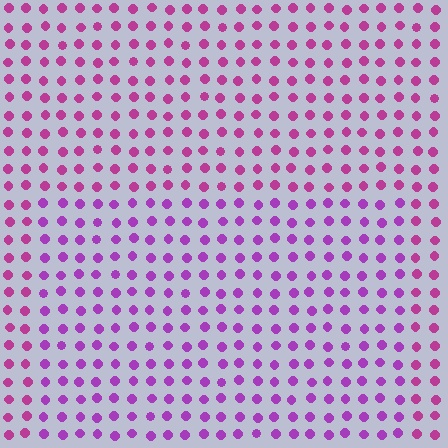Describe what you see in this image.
The image is filled with small magenta elements in a uniform arrangement. A rectangle-shaped region is visible where the elements are tinted to a slightly different hue, forming a subtle color boundary.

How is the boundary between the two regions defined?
The boundary is defined purely by a slight shift in hue (about 27 degrees). Spacing, size, and orientation are identical on both sides.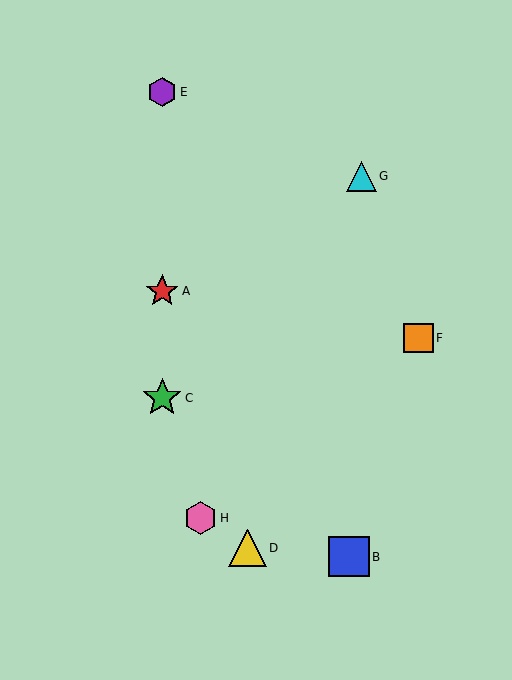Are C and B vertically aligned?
No, C is at x≈162 and B is at x≈349.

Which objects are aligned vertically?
Objects A, C, E are aligned vertically.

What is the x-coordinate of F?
Object F is at x≈419.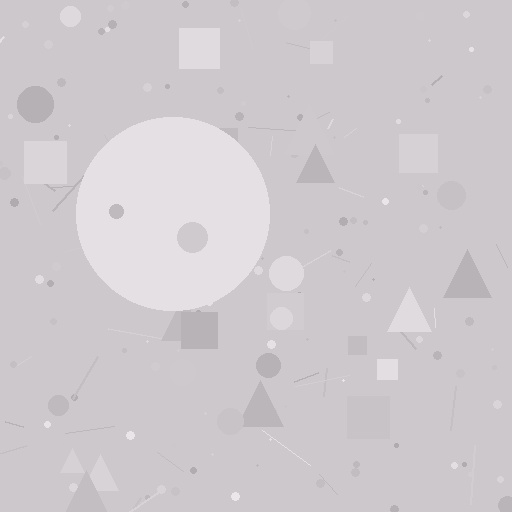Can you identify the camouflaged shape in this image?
The camouflaged shape is a circle.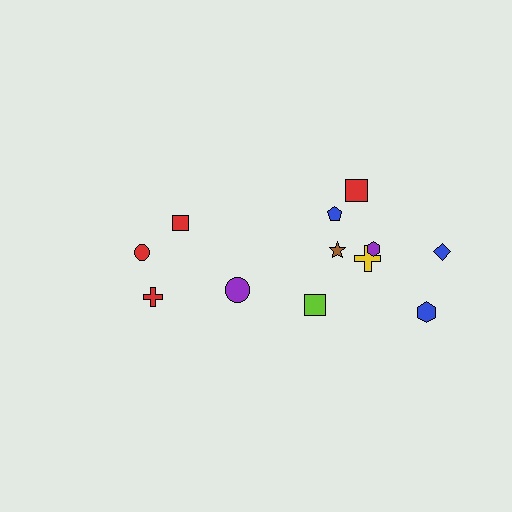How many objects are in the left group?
There are 4 objects.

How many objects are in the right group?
There are 8 objects.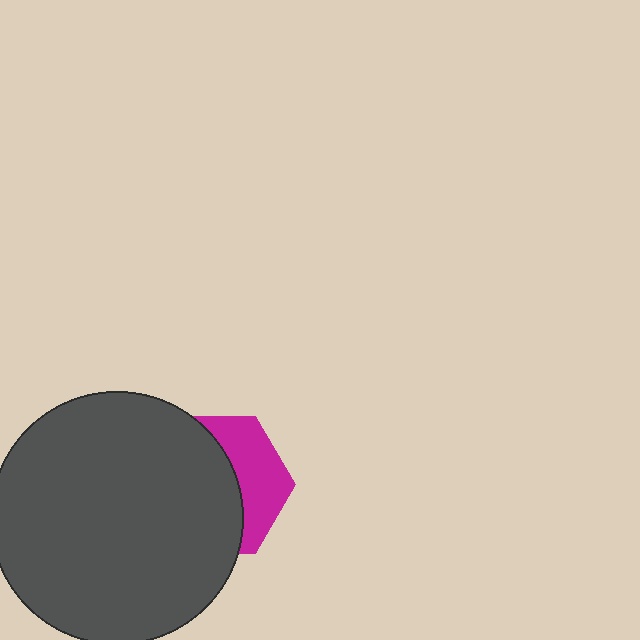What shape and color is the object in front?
The object in front is a dark gray circle.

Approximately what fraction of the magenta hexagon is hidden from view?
Roughly 63% of the magenta hexagon is hidden behind the dark gray circle.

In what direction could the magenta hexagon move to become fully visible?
The magenta hexagon could move right. That would shift it out from behind the dark gray circle entirely.